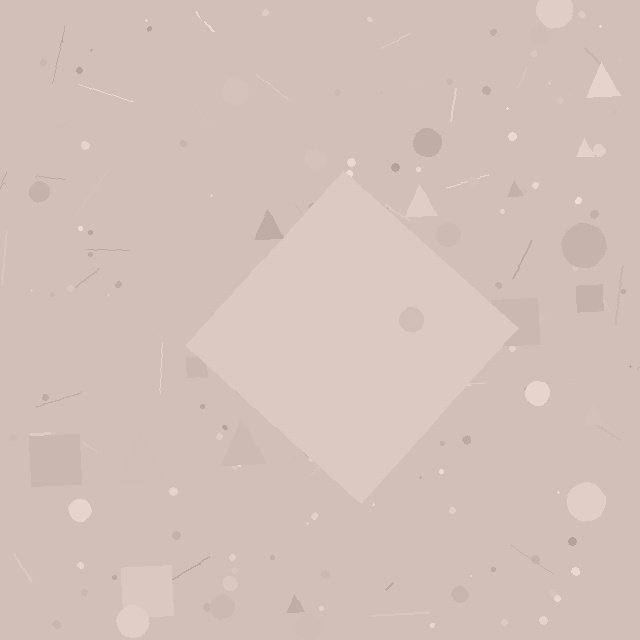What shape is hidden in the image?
A diamond is hidden in the image.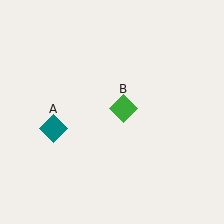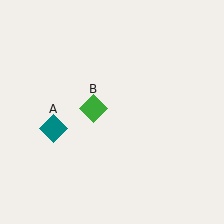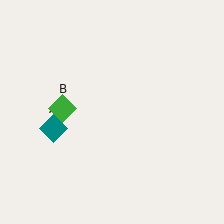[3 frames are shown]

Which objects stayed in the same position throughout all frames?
Teal diamond (object A) remained stationary.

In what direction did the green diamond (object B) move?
The green diamond (object B) moved left.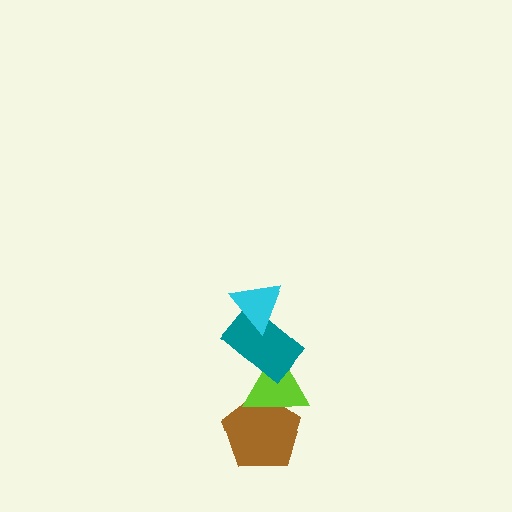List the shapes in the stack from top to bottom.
From top to bottom: the cyan triangle, the teal rectangle, the lime triangle, the brown pentagon.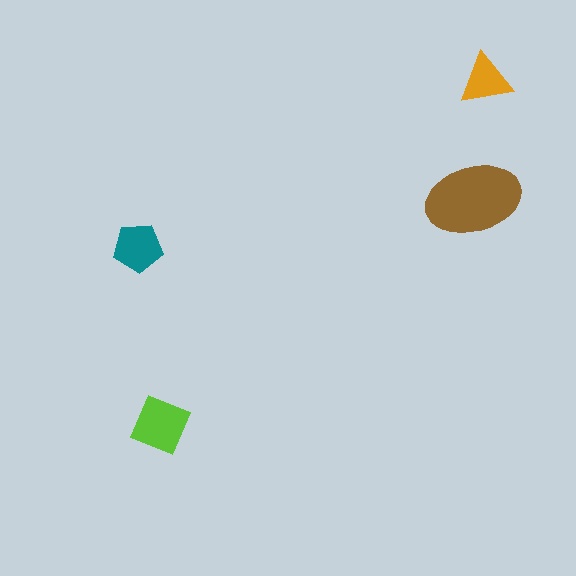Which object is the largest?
The brown ellipse.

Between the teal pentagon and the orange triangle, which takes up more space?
The teal pentagon.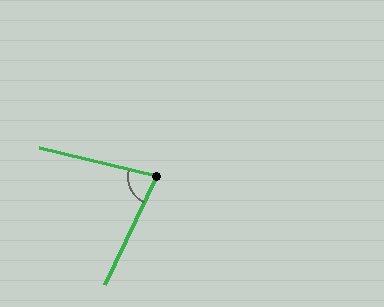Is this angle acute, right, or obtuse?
It is acute.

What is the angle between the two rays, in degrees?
Approximately 78 degrees.